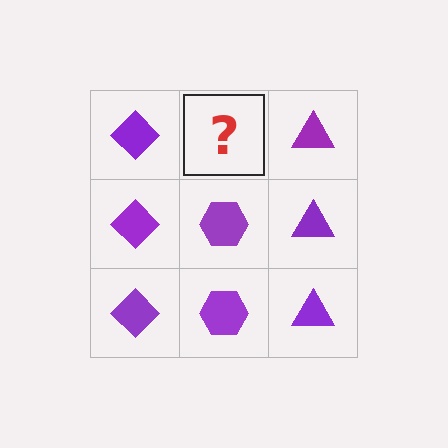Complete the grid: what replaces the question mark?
The question mark should be replaced with a purple hexagon.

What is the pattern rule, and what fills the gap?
The rule is that each column has a consistent shape. The gap should be filled with a purple hexagon.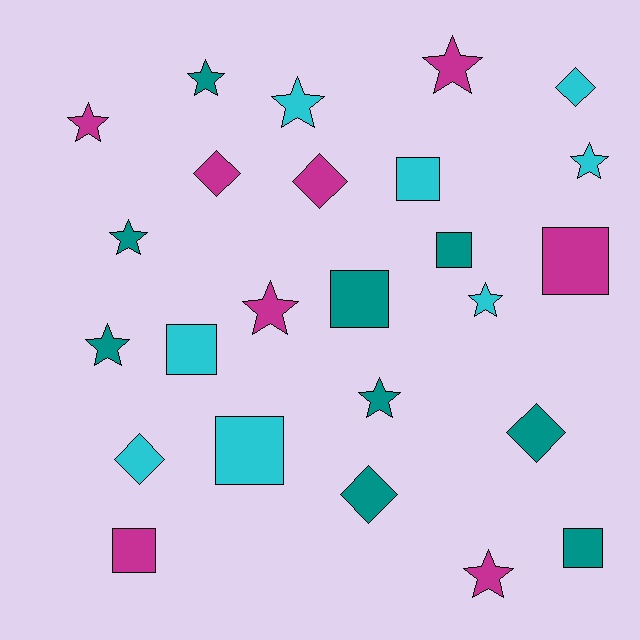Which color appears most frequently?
Teal, with 9 objects.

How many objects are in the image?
There are 25 objects.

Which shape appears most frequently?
Star, with 11 objects.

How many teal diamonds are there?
There are 2 teal diamonds.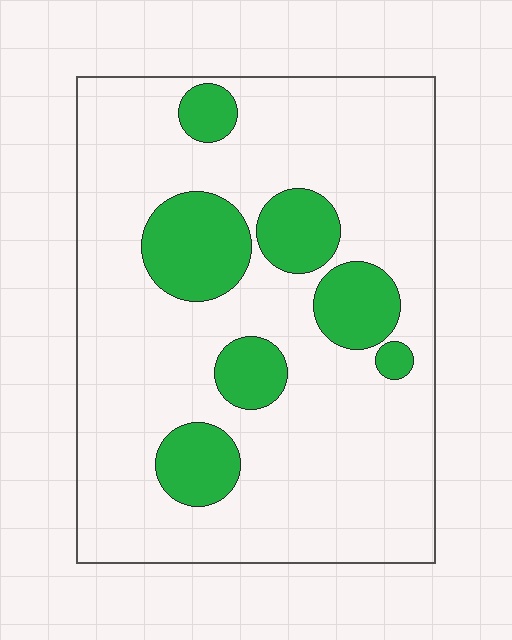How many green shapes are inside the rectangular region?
7.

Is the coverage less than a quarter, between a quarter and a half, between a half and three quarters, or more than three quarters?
Less than a quarter.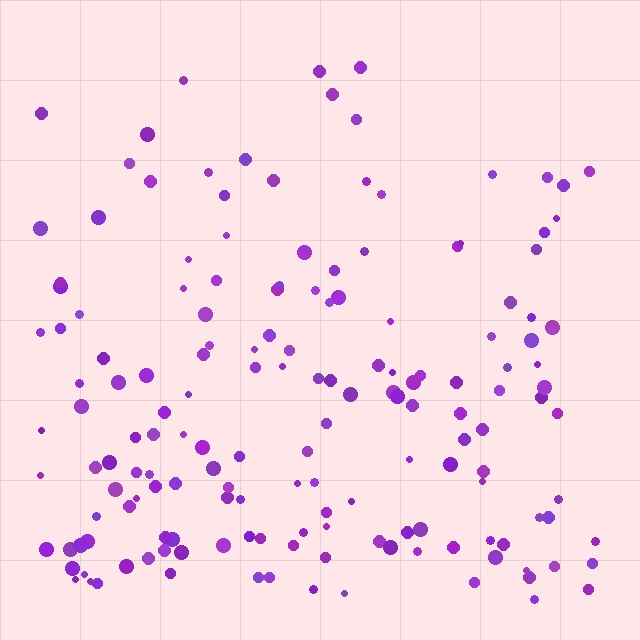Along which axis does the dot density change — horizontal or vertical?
Vertical.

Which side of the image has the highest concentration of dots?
The bottom.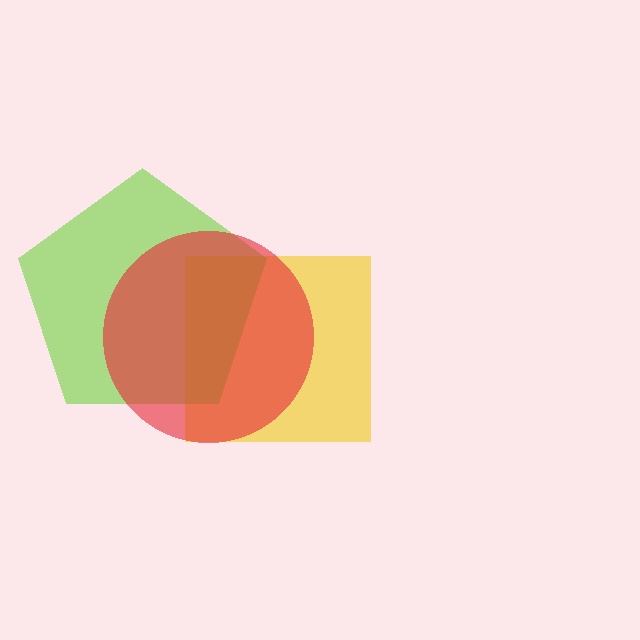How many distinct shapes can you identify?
There are 3 distinct shapes: a yellow square, a lime pentagon, a red circle.